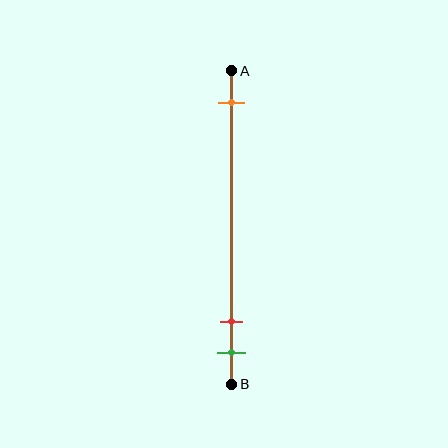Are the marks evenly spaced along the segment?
No, the marks are not evenly spaced.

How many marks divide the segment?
There are 3 marks dividing the segment.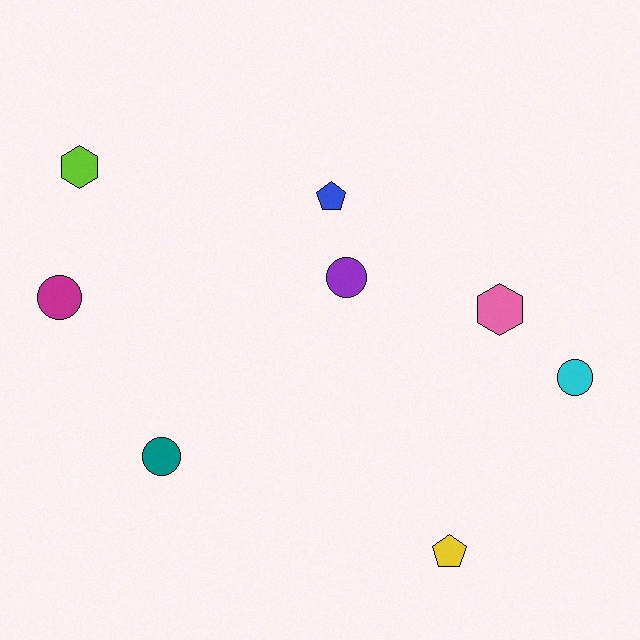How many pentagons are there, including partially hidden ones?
There are 2 pentagons.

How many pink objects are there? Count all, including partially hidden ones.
There is 1 pink object.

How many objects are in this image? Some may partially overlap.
There are 8 objects.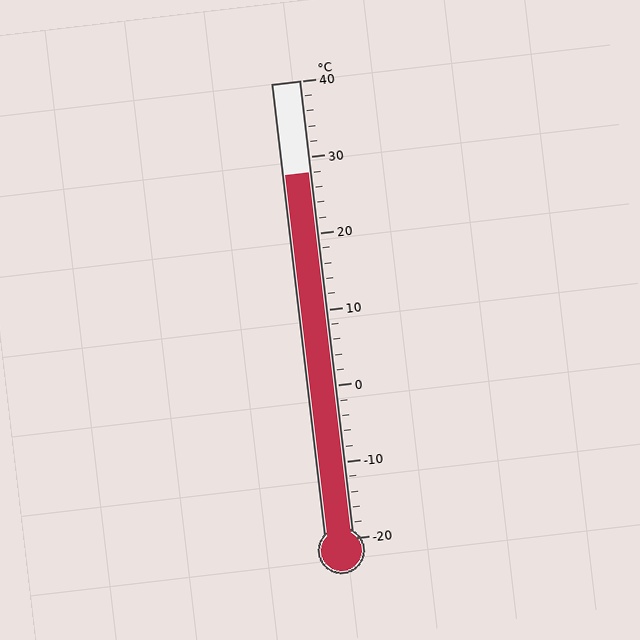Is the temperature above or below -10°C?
The temperature is above -10°C.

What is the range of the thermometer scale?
The thermometer scale ranges from -20°C to 40°C.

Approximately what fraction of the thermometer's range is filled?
The thermometer is filled to approximately 80% of its range.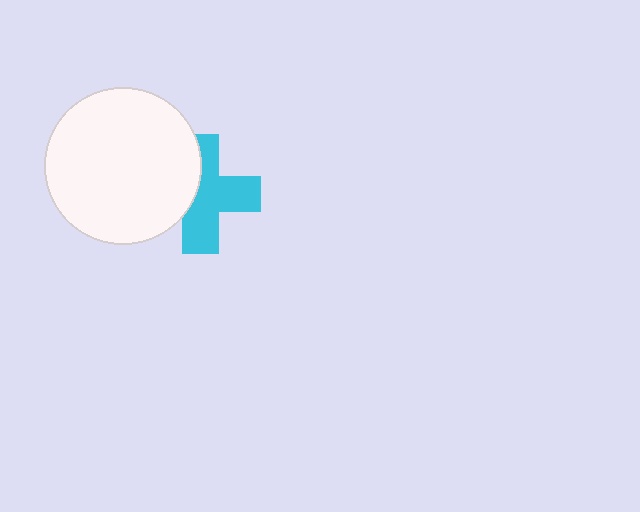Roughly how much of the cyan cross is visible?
About half of it is visible (roughly 62%).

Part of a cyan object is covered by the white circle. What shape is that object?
It is a cross.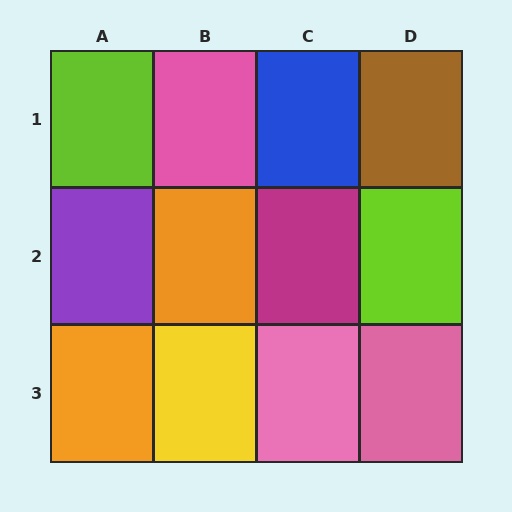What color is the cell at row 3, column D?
Pink.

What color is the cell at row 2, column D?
Lime.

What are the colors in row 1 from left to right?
Lime, pink, blue, brown.